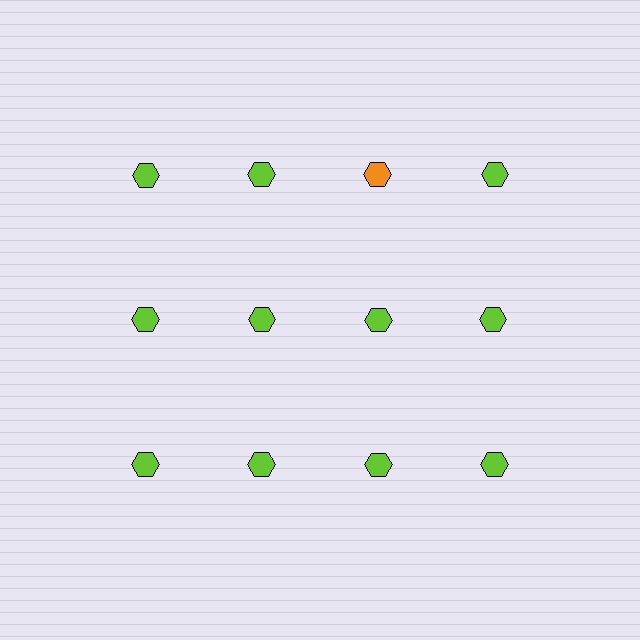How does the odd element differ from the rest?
It has a different color: orange instead of lime.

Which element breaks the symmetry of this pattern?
The orange hexagon in the top row, center column breaks the symmetry. All other shapes are lime hexagons.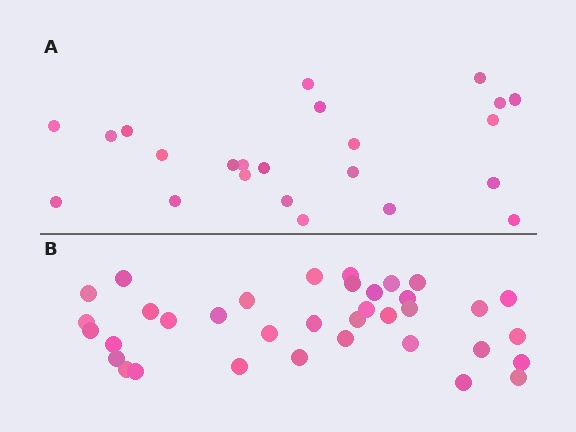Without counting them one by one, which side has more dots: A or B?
Region B (the bottom region) has more dots.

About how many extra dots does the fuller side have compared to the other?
Region B has approximately 15 more dots than region A.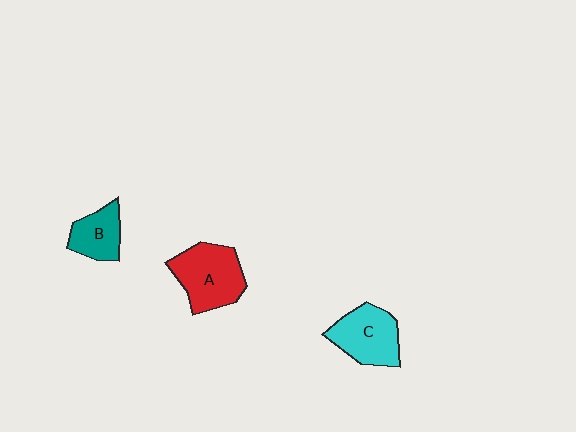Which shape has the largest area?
Shape A (red).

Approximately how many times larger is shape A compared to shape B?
Approximately 1.7 times.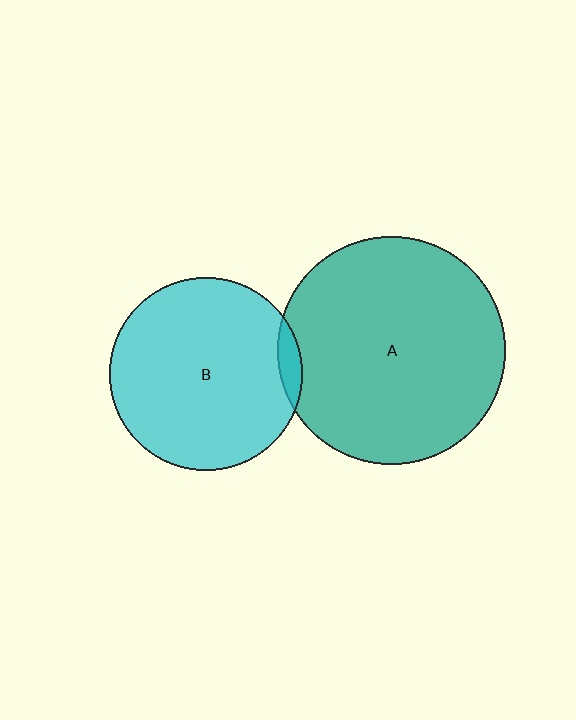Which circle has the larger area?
Circle A (teal).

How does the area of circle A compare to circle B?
Approximately 1.4 times.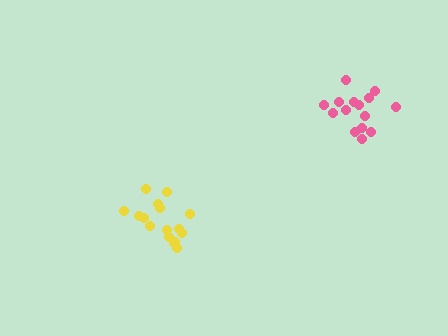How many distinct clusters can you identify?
There are 2 distinct clusters.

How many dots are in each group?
Group 1: 15 dots, Group 2: 16 dots (31 total).